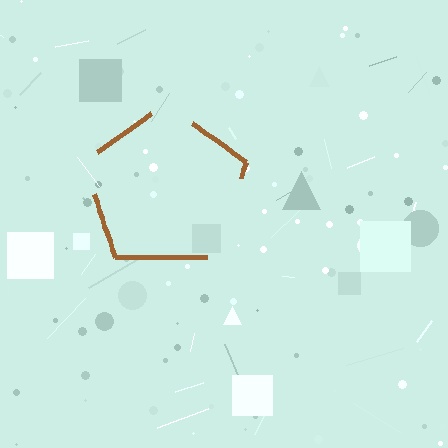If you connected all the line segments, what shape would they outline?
They would outline a pentagon.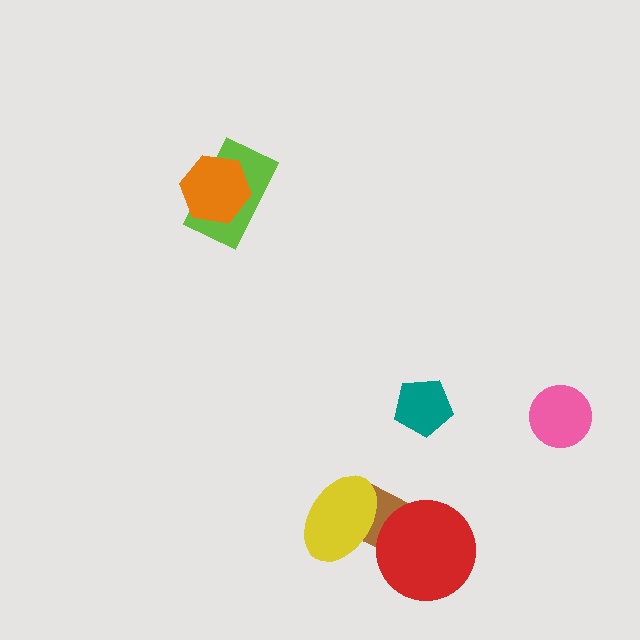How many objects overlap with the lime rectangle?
1 object overlaps with the lime rectangle.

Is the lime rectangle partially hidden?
Yes, it is partially covered by another shape.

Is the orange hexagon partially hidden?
No, no other shape covers it.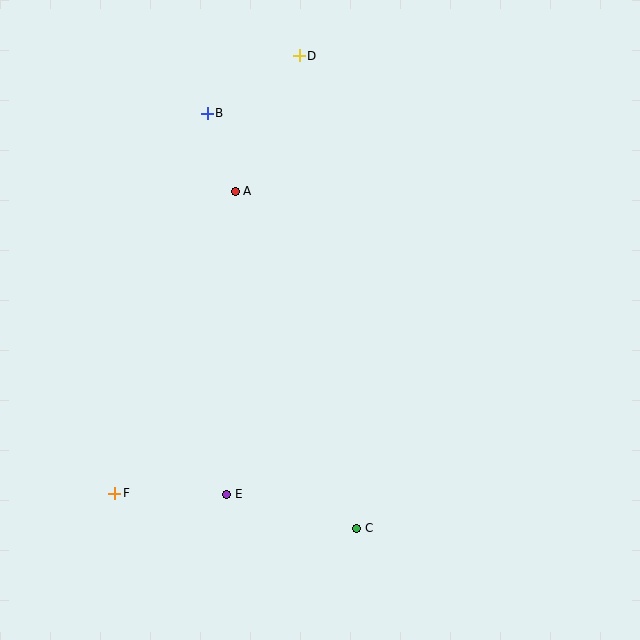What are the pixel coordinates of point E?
Point E is at (227, 494).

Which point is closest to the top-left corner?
Point B is closest to the top-left corner.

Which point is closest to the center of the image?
Point A at (235, 191) is closest to the center.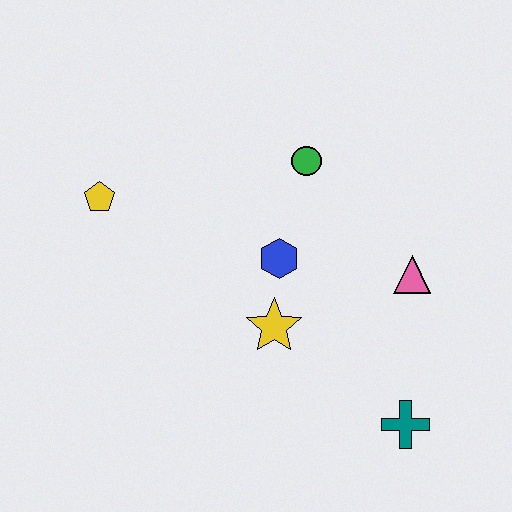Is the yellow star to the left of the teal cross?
Yes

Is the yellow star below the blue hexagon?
Yes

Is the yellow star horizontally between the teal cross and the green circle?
No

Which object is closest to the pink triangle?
The blue hexagon is closest to the pink triangle.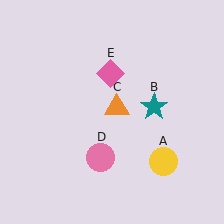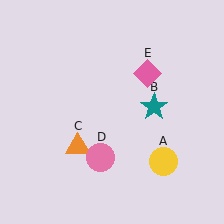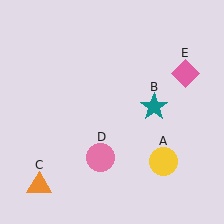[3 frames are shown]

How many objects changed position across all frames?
2 objects changed position: orange triangle (object C), pink diamond (object E).